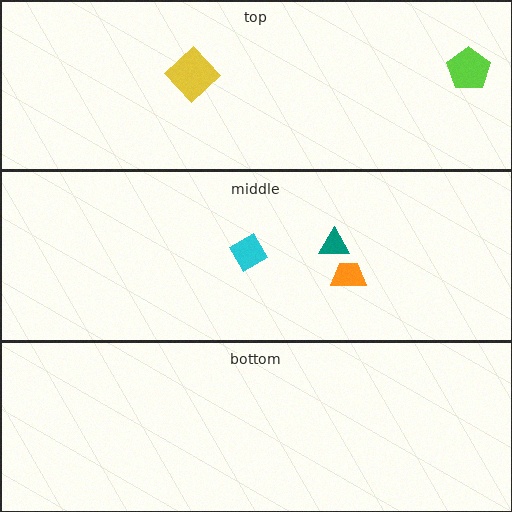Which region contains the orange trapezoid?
The middle region.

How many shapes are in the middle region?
3.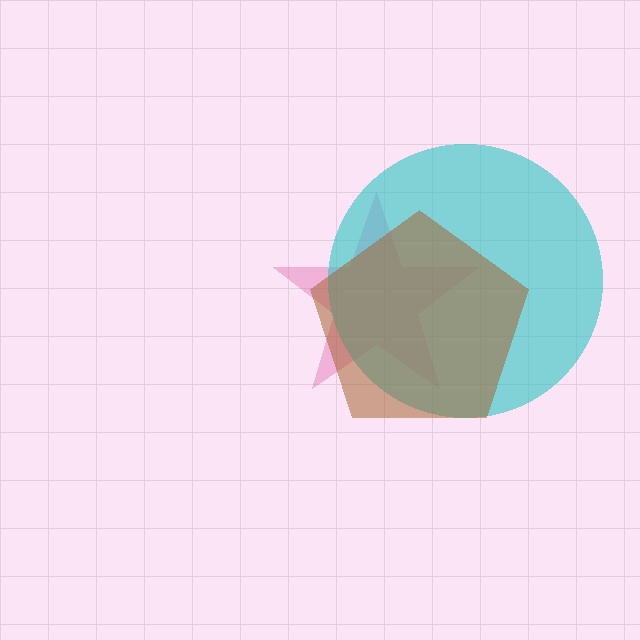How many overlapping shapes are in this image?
There are 3 overlapping shapes in the image.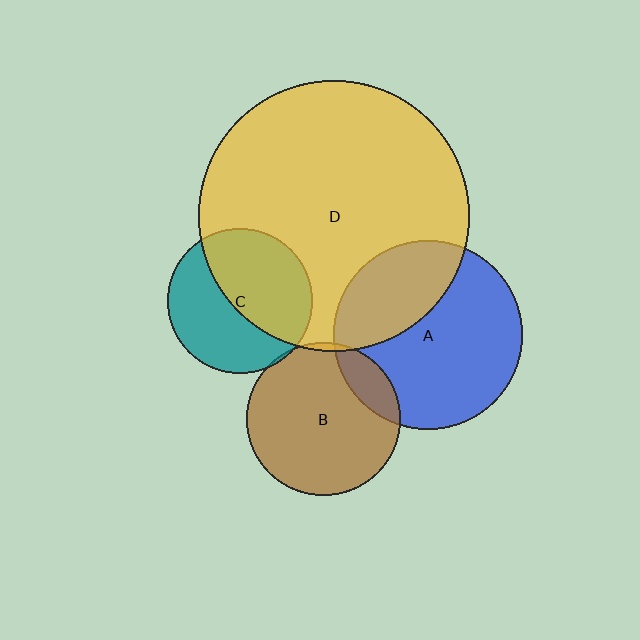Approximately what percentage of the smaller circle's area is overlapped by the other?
Approximately 50%.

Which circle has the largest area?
Circle D (yellow).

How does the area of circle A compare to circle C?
Approximately 1.7 times.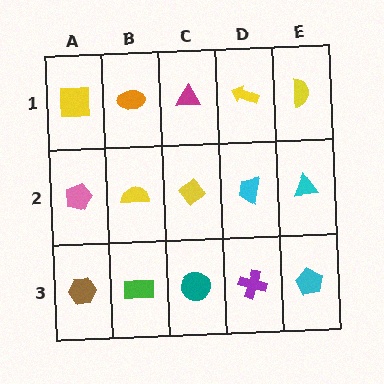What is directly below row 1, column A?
A pink pentagon.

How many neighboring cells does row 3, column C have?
3.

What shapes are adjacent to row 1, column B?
A yellow semicircle (row 2, column B), a yellow square (row 1, column A), a magenta triangle (row 1, column C).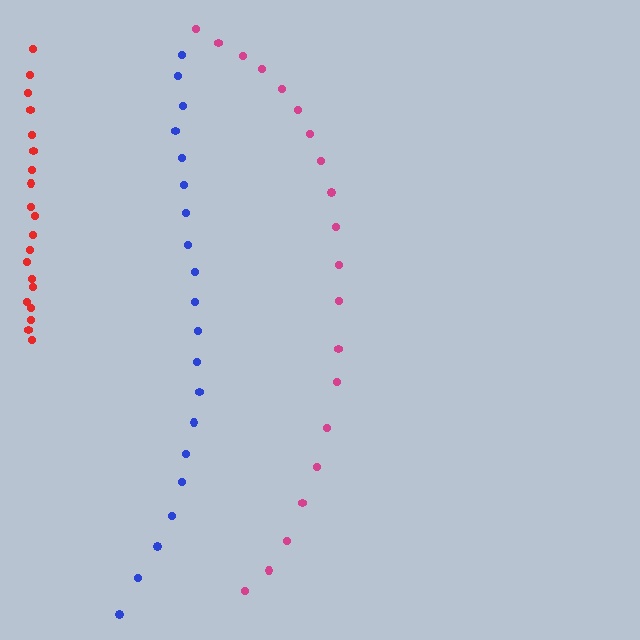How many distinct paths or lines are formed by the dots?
There are 3 distinct paths.